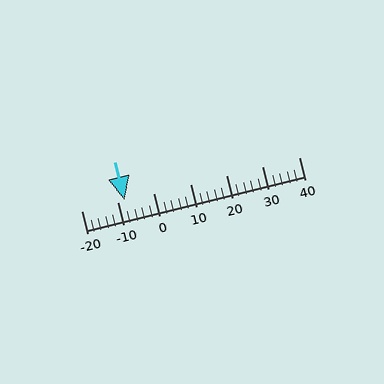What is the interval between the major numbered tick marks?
The major tick marks are spaced 10 units apart.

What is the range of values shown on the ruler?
The ruler shows values from -20 to 40.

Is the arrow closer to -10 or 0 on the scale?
The arrow is closer to -10.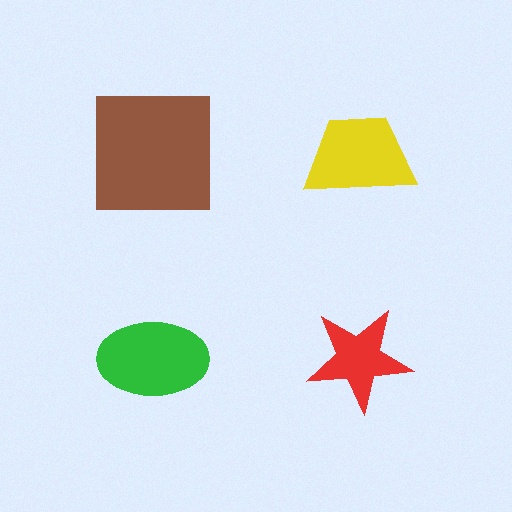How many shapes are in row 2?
2 shapes.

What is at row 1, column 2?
A yellow trapezoid.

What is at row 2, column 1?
A green ellipse.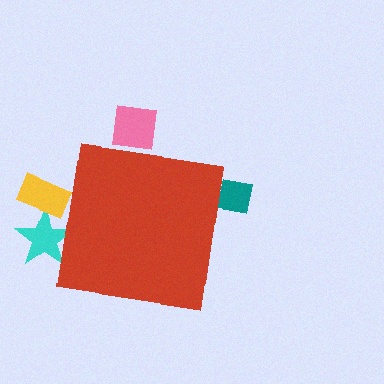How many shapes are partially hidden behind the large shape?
4 shapes are partially hidden.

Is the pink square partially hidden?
Yes, the pink square is partially hidden behind the red square.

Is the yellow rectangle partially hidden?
Yes, the yellow rectangle is partially hidden behind the red square.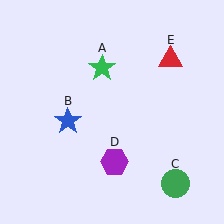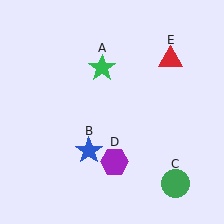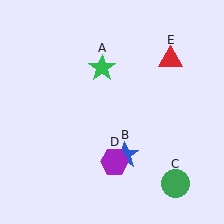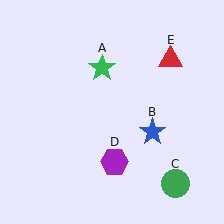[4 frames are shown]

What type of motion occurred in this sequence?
The blue star (object B) rotated counterclockwise around the center of the scene.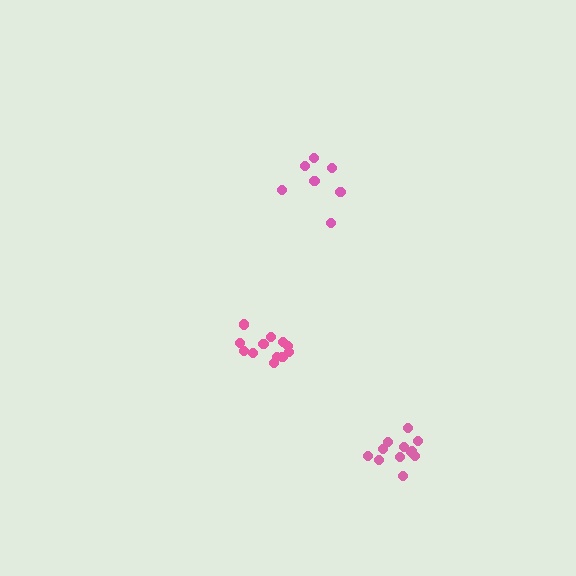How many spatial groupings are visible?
There are 3 spatial groupings.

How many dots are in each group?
Group 1: 7 dots, Group 2: 12 dots, Group 3: 12 dots (31 total).